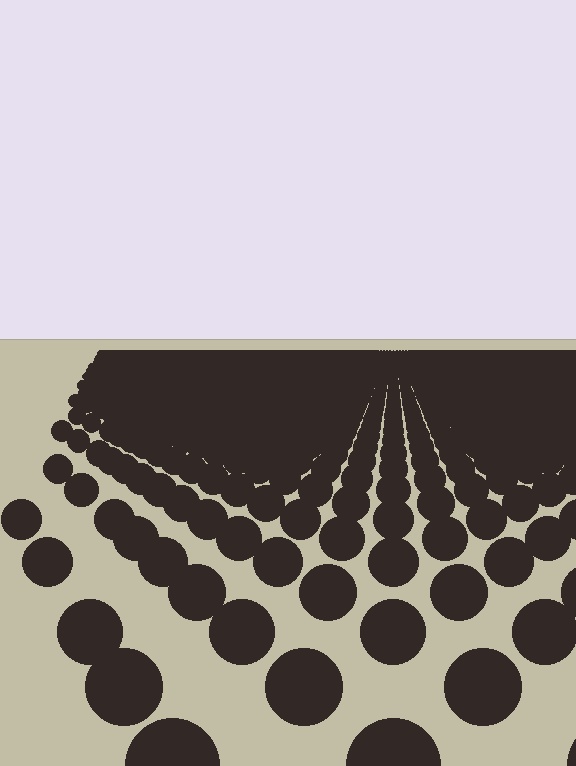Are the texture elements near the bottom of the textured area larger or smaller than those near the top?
Larger. Near the bottom, elements are closer to the viewer and appear at a bigger on-screen size.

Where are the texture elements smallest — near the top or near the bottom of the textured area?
Near the top.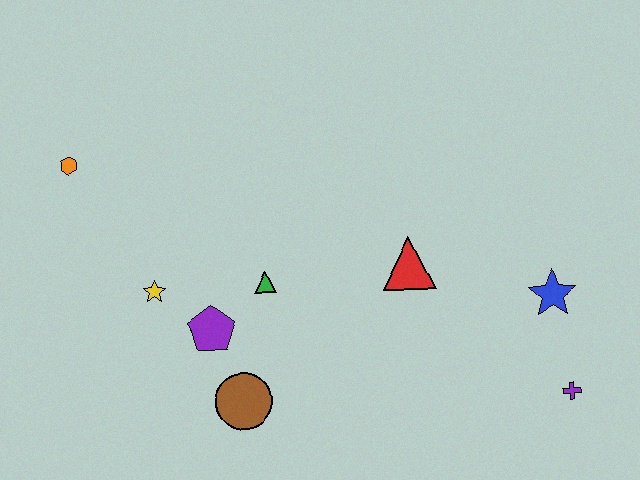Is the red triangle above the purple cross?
Yes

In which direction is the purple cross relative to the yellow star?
The purple cross is to the right of the yellow star.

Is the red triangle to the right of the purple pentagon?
Yes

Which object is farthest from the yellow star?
The purple cross is farthest from the yellow star.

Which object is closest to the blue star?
The purple cross is closest to the blue star.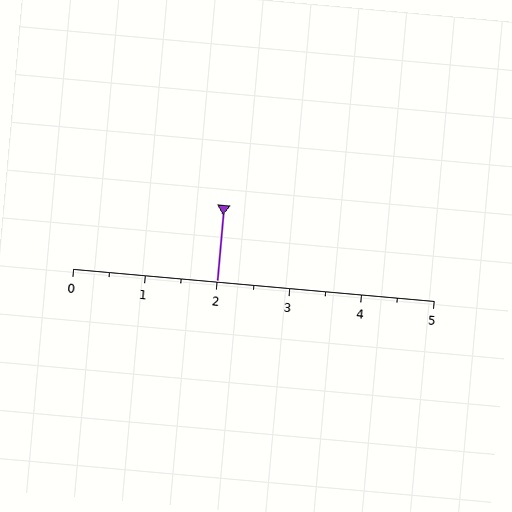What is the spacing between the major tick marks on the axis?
The major ticks are spaced 1 apart.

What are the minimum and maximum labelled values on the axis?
The axis runs from 0 to 5.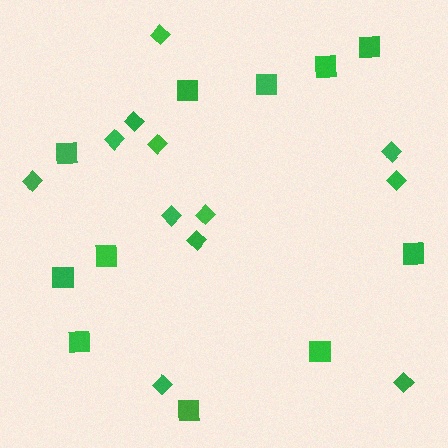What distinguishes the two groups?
There are 2 groups: one group of squares (11) and one group of diamonds (12).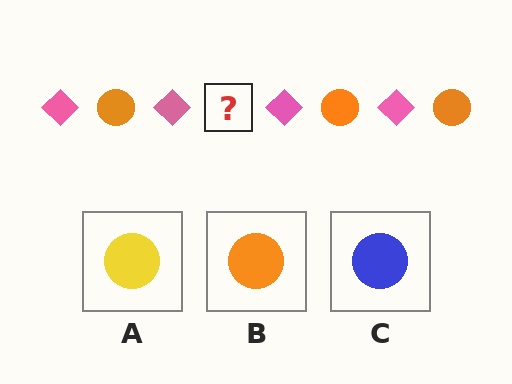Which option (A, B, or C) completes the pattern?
B.